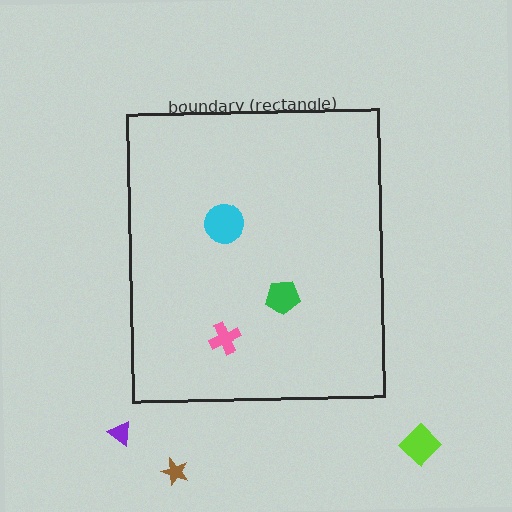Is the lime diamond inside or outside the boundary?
Outside.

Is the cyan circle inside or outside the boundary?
Inside.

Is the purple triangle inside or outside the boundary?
Outside.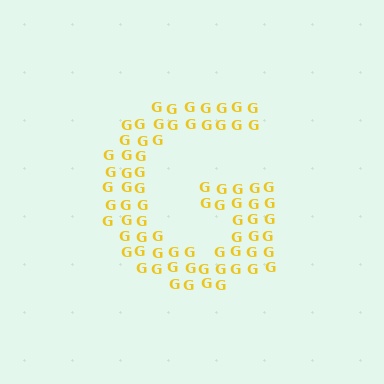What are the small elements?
The small elements are letter G's.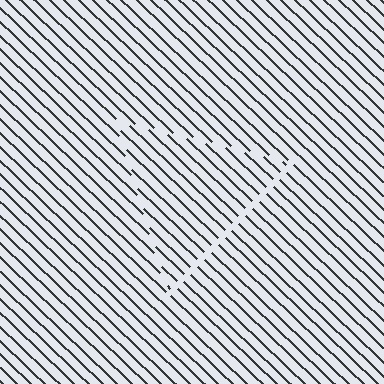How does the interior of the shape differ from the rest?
The interior of the shape contains the same grating, shifted by half a period — the contour is defined by the phase discontinuity where line-ends from the inner and outer gratings abut.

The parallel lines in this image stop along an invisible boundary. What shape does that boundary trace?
An illusory triangle. The interior of the shape contains the same grating, shifted by half a period — the contour is defined by the phase discontinuity where line-ends from the inner and outer gratings abut.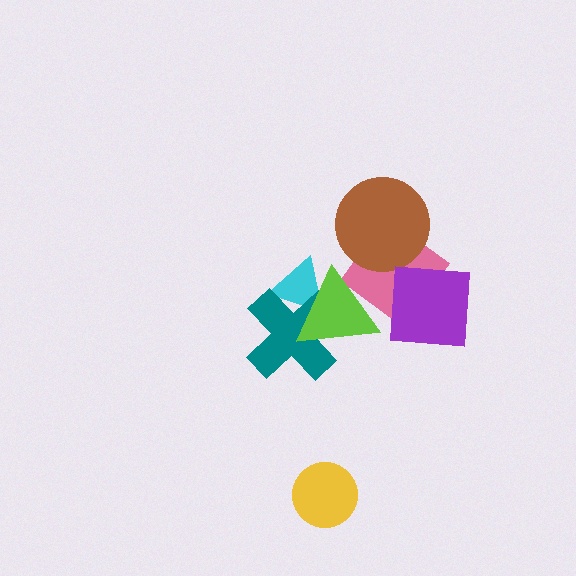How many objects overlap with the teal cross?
2 objects overlap with the teal cross.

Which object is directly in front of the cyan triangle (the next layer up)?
The teal cross is directly in front of the cyan triangle.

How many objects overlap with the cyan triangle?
2 objects overlap with the cyan triangle.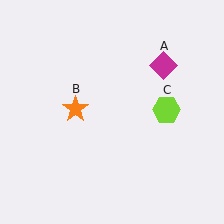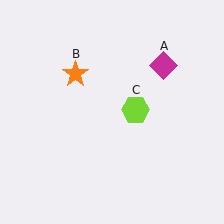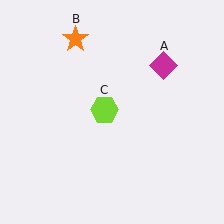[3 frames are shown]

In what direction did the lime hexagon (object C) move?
The lime hexagon (object C) moved left.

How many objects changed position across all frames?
2 objects changed position: orange star (object B), lime hexagon (object C).